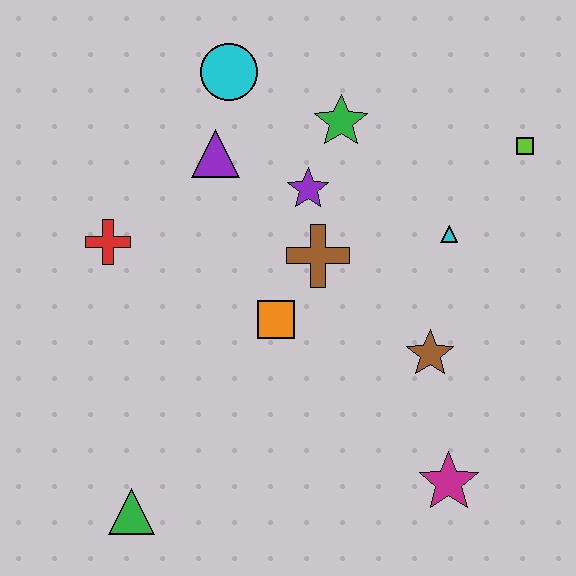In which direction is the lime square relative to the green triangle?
The lime square is to the right of the green triangle.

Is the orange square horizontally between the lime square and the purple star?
No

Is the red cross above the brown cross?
Yes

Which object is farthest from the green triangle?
The lime square is farthest from the green triangle.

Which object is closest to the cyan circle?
The purple triangle is closest to the cyan circle.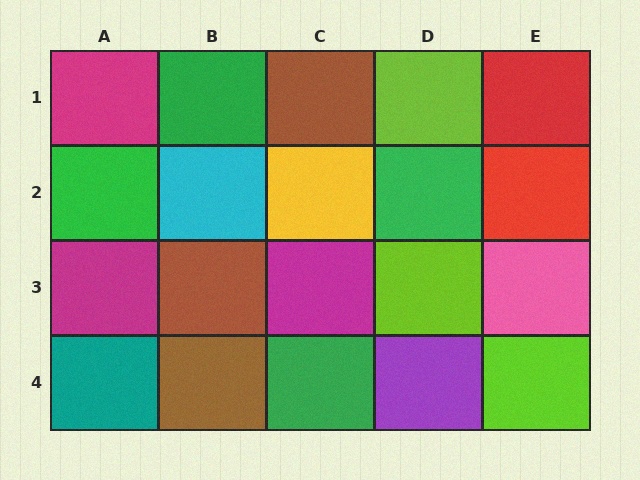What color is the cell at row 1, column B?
Green.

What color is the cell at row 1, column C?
Brown.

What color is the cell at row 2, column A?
Green.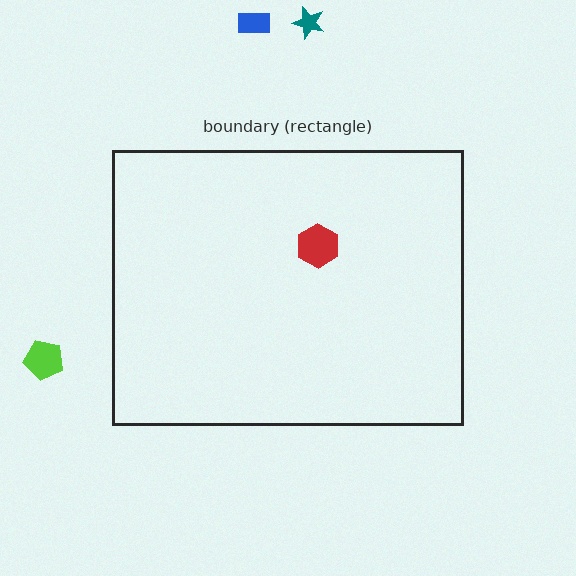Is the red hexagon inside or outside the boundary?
Inside.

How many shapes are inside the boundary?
1 inside, 3 outside.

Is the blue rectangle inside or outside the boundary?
Outside.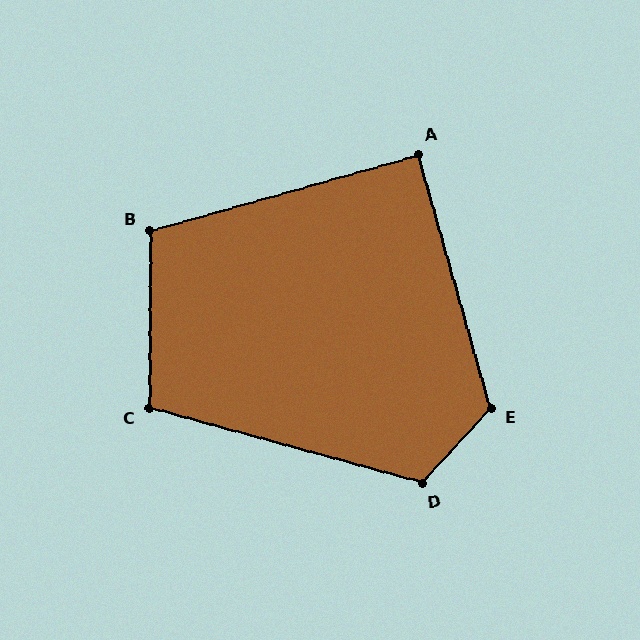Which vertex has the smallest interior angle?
A, at approximately 90 degrees.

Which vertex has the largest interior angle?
E, at approximately 121 degrees.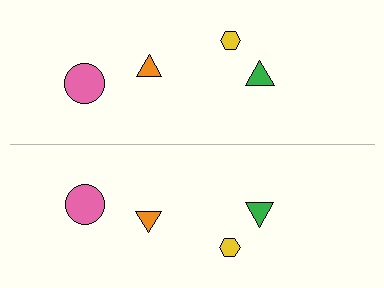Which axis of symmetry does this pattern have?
The pattern has a horizontal axis of symmetry running through the center of the image.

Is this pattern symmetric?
Yes, this pattern has bilateral (reflection) symmetry.